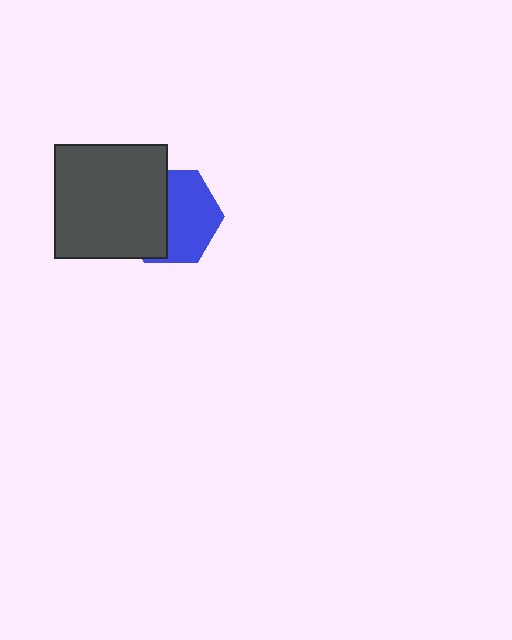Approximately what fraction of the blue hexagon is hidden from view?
Roughly 44% of the blue hexagon is hidden behind the dark gray square.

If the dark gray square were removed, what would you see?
You would see the complete blue hexagon.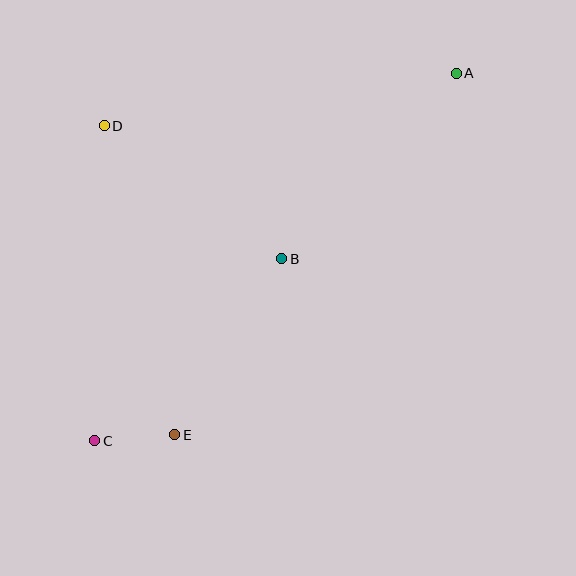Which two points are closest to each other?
Points C and E are closest to each other.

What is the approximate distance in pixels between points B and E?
The distance between B and E is approximately 206 pixels.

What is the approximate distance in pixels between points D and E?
The distance between D and E is approximately 317 pixels.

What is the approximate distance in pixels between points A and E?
The distance between A and E is approximately 458 pixels.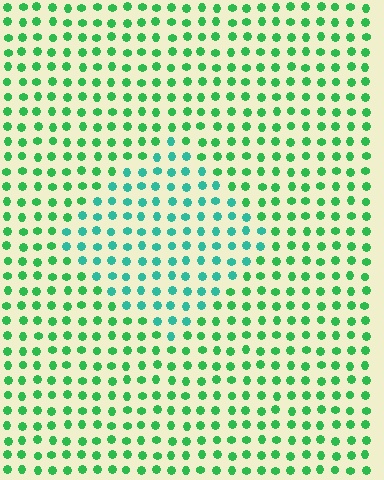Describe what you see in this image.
The image is filled with small green elements in a uniform arrangement. A diamond-shaped region is visible where the elements are tinted to a slightly different hue, forming a subtle color boundary.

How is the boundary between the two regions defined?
The boundary is defined purely by a slight shift in hue (about 34 degrees). Spacing, size, and orientation are identical on both sides.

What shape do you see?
I see a diamond.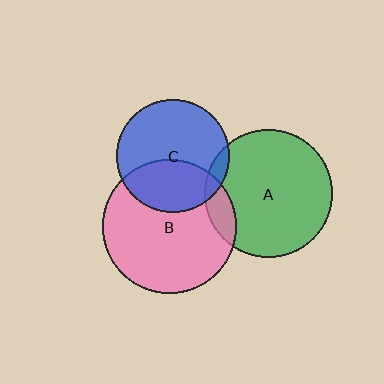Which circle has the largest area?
Circle B (pink).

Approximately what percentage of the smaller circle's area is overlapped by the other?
Approximately 10%.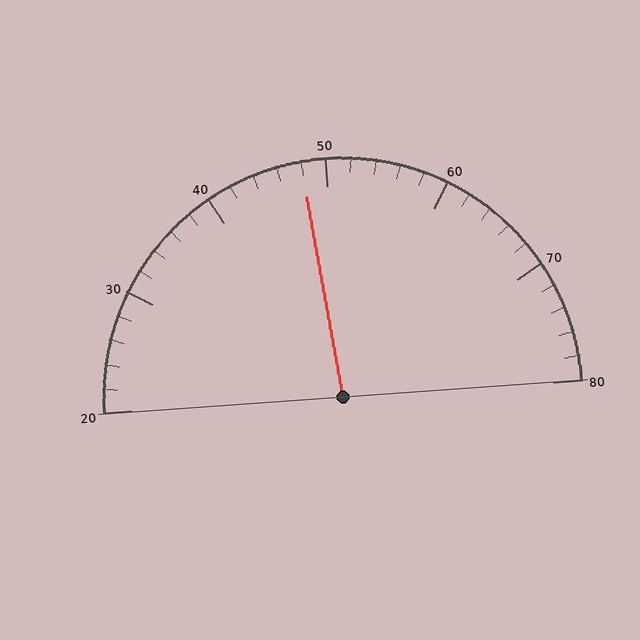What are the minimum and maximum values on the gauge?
The gauge ranges from 20 to 80.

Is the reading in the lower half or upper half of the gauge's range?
The reading is in the lower half of the range (20 to 80).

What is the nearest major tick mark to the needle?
The nearest major tick mark is 50.